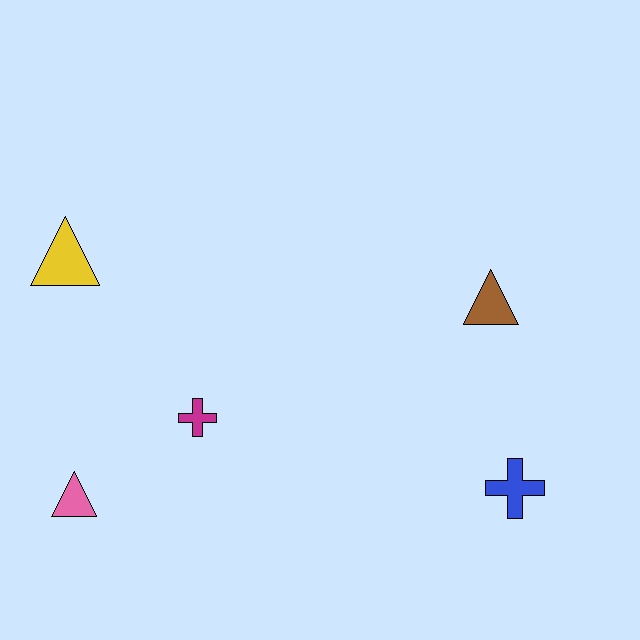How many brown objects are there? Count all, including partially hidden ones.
There is 1 brown object.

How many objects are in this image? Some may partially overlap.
There are 5 objects.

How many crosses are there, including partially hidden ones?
There are 2 crosses.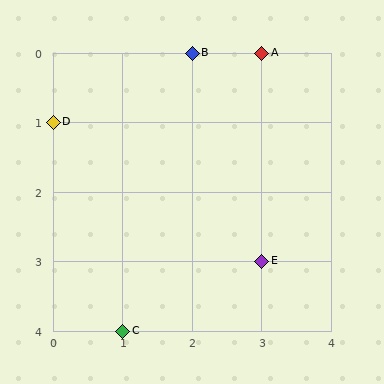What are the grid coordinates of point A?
Point A is at grid coordinates (3, 0).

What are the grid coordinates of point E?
Point E is at grid coordinates (3, 3).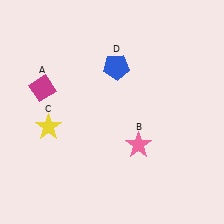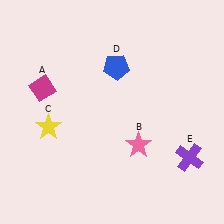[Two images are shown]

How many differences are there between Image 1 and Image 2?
There is 1 difference between the two images.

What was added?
A purple cross (E) was added in Image 2.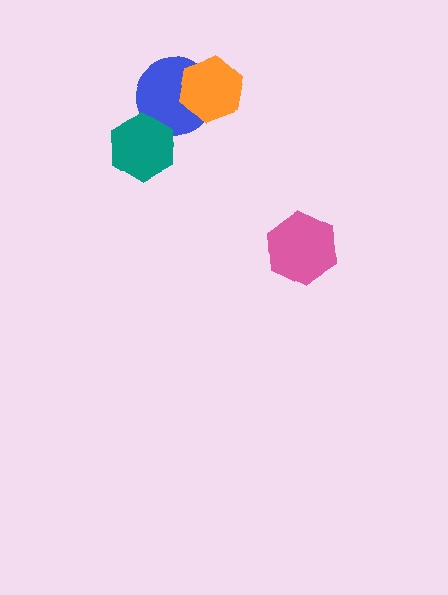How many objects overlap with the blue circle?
2 objects overlap with the blue circle.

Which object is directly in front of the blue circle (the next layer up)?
The teal hexagon is directly in front of the blue circle.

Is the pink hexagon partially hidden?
No, no other shape covers it.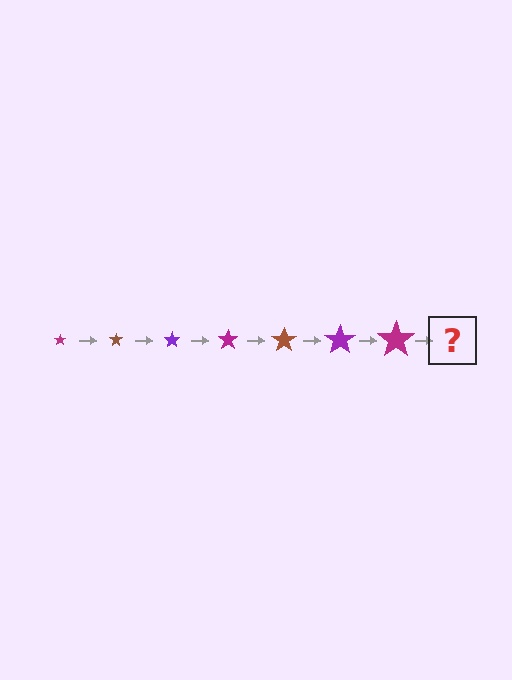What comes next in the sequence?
The next element should be a brown star, larger than the previous one.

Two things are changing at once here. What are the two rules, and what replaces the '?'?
The two rules are that the star grows larger each step and the color cycles through magenta, brown, and purple. The '?' should be a brown star, larger than the previous one.